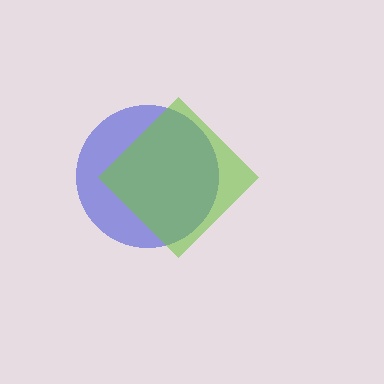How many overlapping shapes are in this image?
There are 2 overlapping shapes in the image.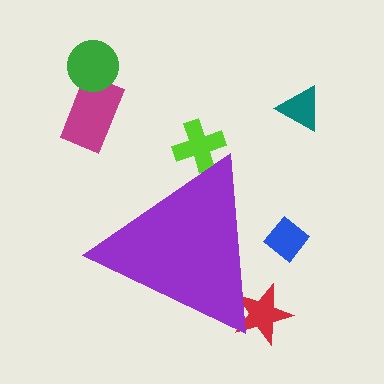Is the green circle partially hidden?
No, the green circle is fully visible.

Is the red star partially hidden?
Yes, the red star is partially hidden behind the purple triangle.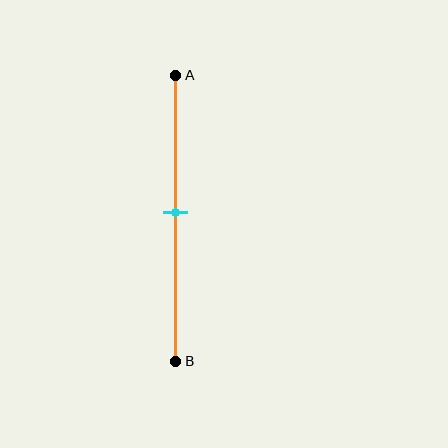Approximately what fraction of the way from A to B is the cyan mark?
The cyan mark is approximately 50% of the way from A to B.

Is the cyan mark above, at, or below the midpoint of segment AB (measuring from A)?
The cyan mark is approximately at the midpoint of segment AB.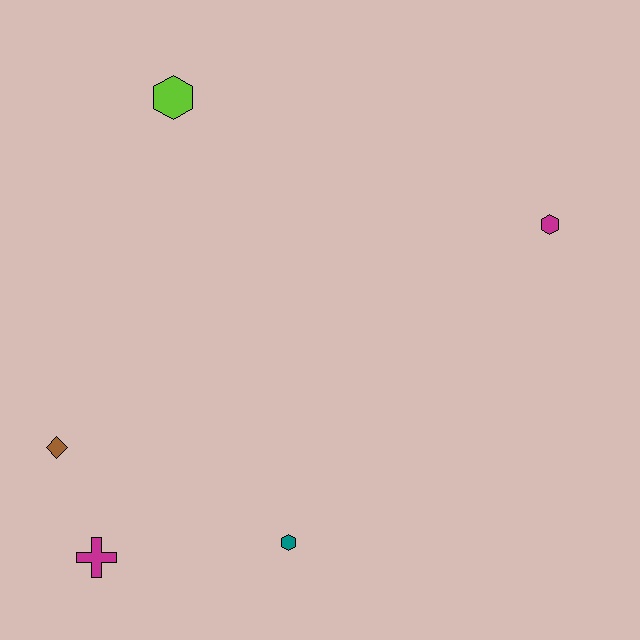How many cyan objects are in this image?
There are no cyan objects.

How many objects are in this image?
There are 5 objects.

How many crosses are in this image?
There is 1 cross.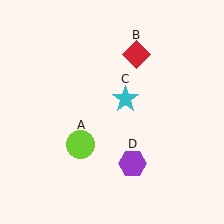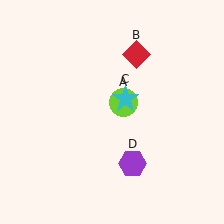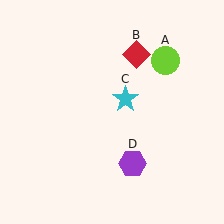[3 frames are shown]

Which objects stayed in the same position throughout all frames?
Red diamond (object B) and cyan star (object C) and purple hexagon (object D) remained stationary.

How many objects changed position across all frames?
1 object changed position: lime circle (object A).